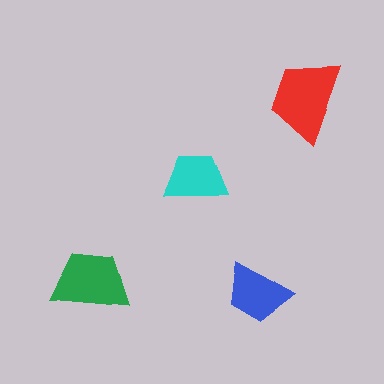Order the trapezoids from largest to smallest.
the red one, the green one, the blue one, the cyan one.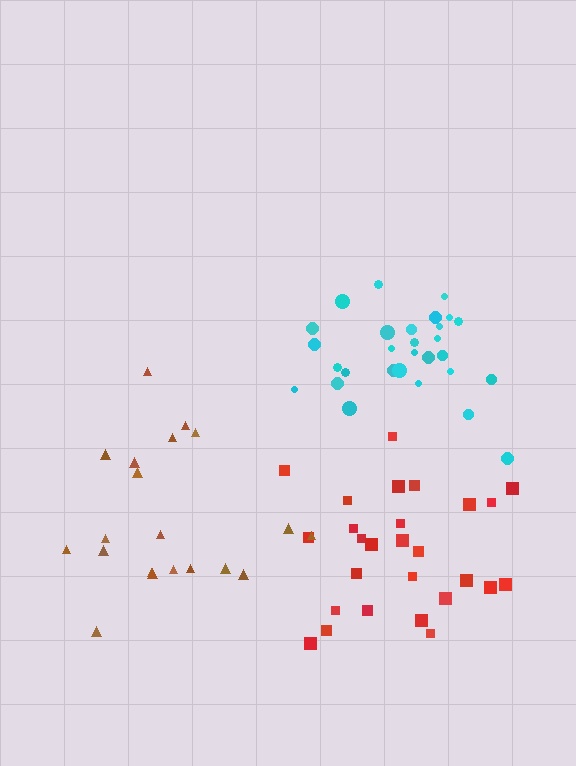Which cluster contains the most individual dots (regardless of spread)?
Cyan (29).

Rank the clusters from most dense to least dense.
cyan, red, brown.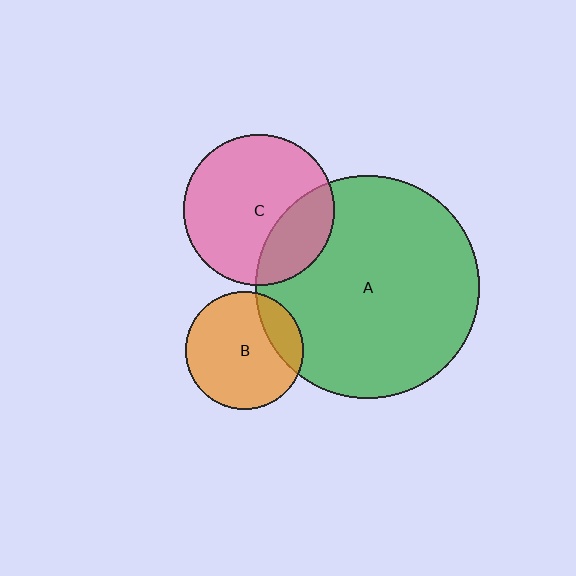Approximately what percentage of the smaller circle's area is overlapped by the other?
Approximately 20%.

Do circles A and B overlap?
Yes.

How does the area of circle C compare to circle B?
Approximately 1.6 times.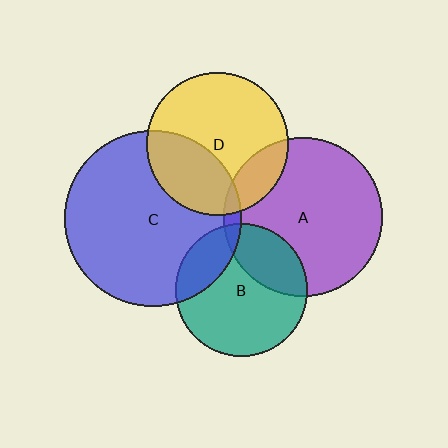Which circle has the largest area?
Circle C (blue).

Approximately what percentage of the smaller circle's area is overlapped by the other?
Approximately 20%.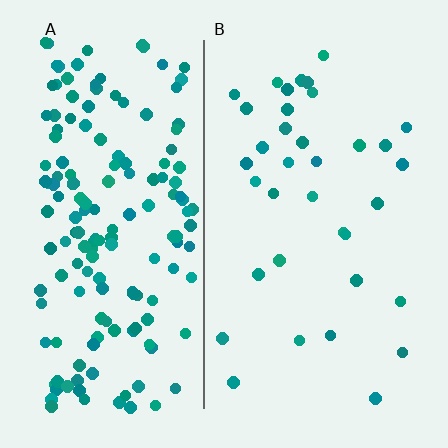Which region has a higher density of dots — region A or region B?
A (the left).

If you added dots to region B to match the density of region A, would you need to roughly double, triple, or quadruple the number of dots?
Approximately quadruple.